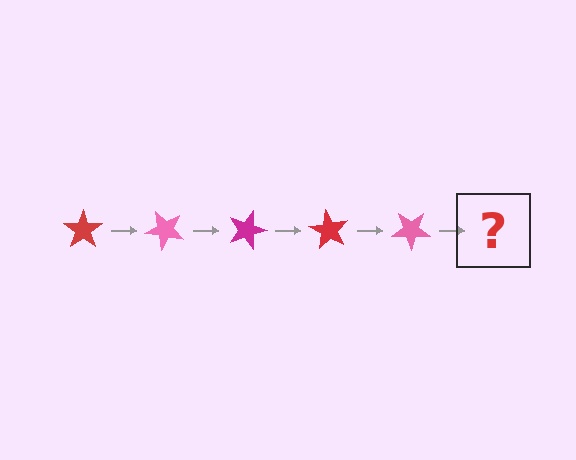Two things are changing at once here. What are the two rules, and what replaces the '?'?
The two rules are that it rotates 45 degrees each step and the color cycles through red, pink, and magenta. The '?' should be a magenta star, rotated 225 degrees from the start.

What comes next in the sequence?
The next element should be a magenta star, rotated 225 degrees from the start.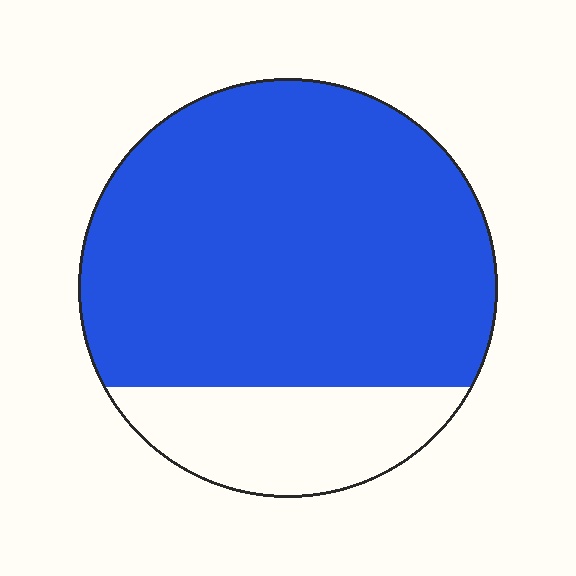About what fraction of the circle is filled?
About four fifths (4/5).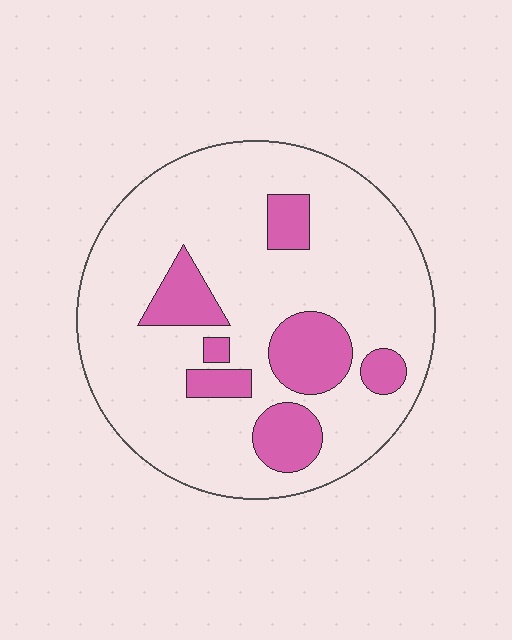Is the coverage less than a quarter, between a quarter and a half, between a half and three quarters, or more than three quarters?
Less than a quarter.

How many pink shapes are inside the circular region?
7.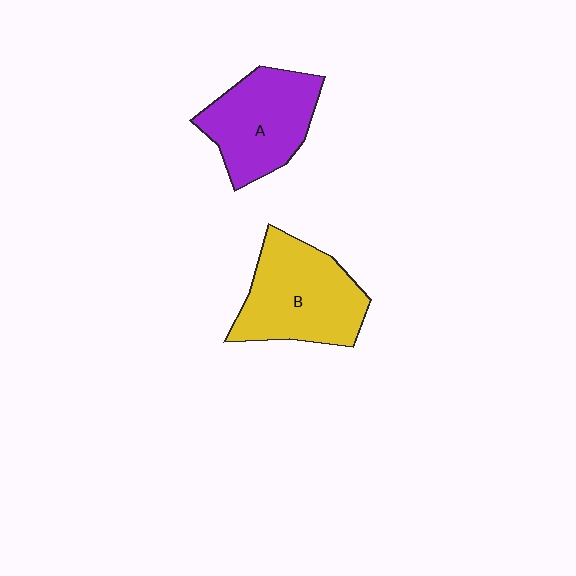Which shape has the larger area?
Shape B (yellow).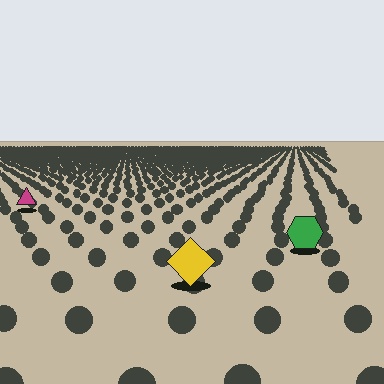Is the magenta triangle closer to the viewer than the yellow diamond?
No. The yellow diamond is closer — you can tell from the texture gradient: the ground texture is coarser near it.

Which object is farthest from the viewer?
The magenta triangle is farthest from the viewer. It appears smaller and the ground texture around it is denser.